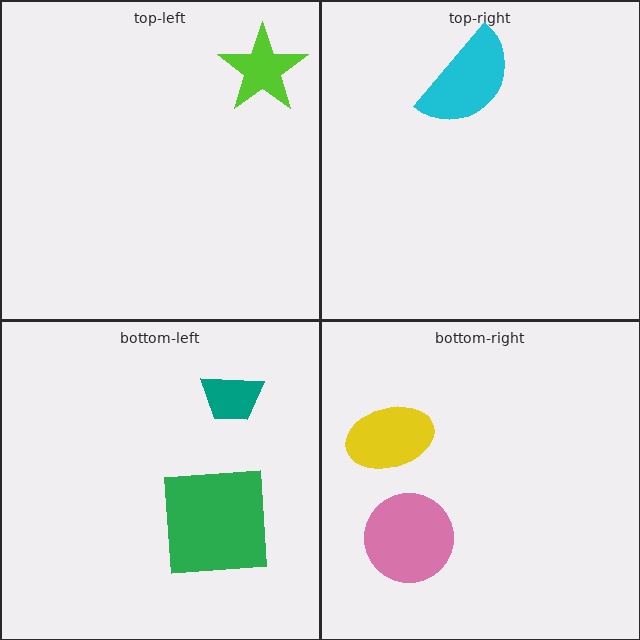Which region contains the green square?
The bottom-left region.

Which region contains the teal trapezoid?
The bottom-left region.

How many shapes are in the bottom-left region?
2.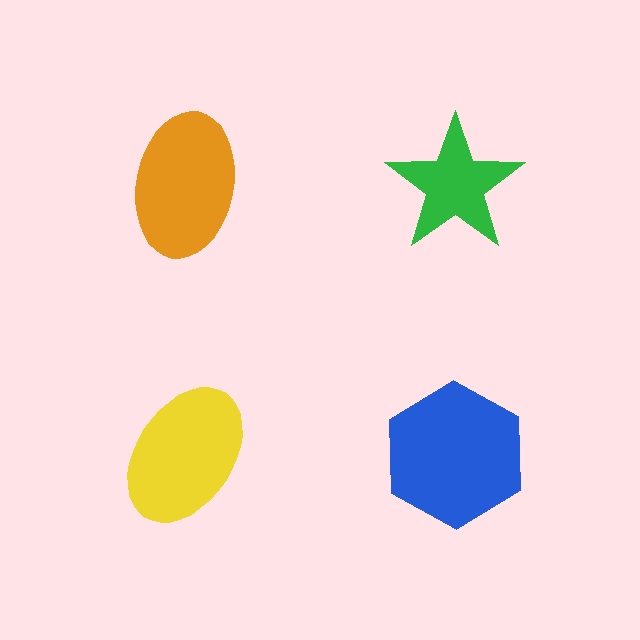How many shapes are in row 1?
2 shapes.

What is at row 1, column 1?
An orange ellipse.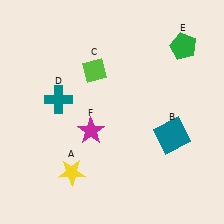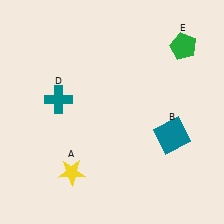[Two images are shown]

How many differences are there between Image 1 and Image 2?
There are 2 differences between the two images.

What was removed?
The magenta star (F), the lime diamond (C) were removed in Image 2.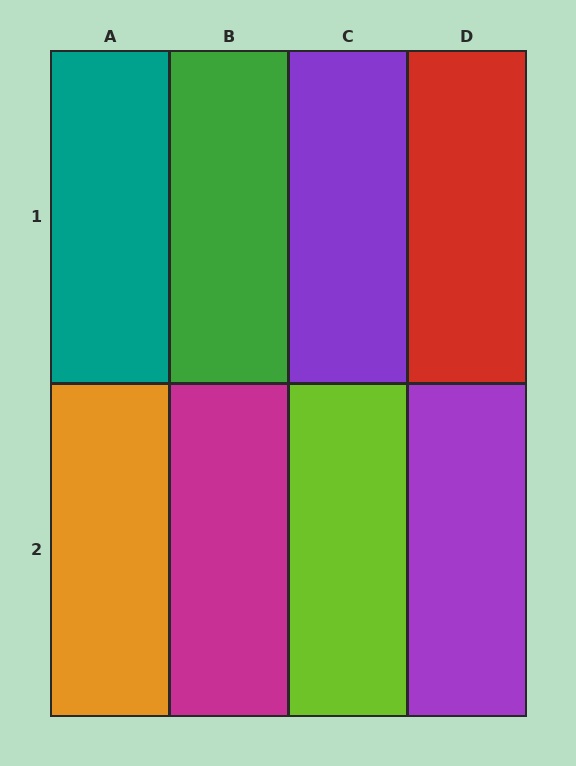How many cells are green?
1 cell is green.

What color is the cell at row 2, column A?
Orange.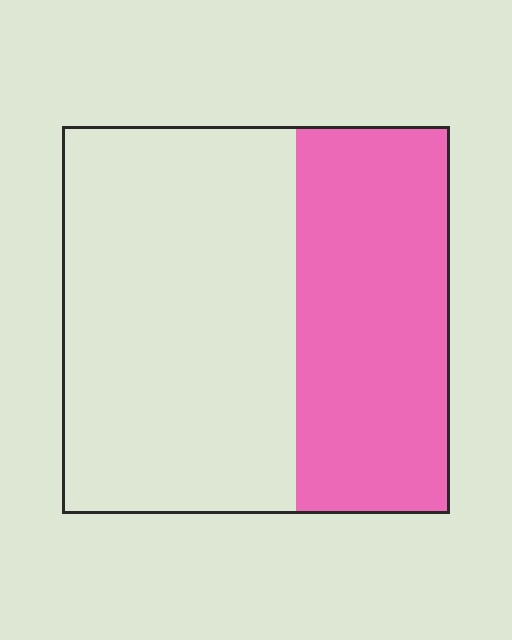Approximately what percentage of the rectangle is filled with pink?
Approximately 40%.